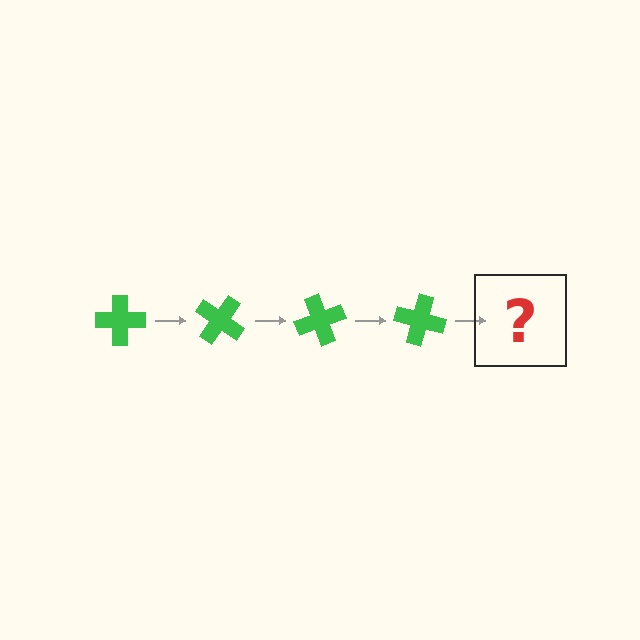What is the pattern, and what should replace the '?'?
The pattern is that the cross rotates 35 degrees each step. The '?' should be a green cross rotated 140 degrees.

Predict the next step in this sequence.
The next step is a green cross rotated 140 degrees.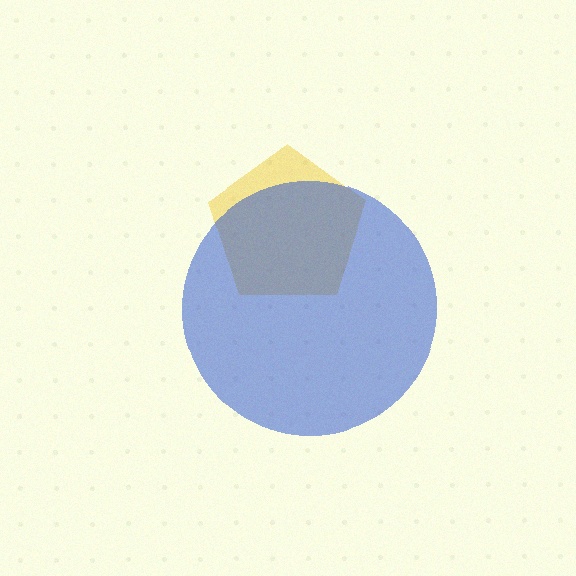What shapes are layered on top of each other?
The layered shapes are: a yellow pentagon, a blue circle.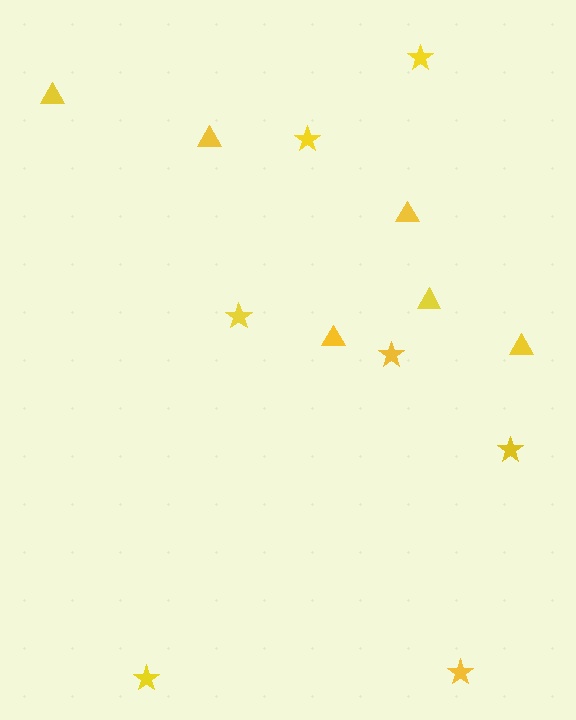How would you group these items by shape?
There are 2 groups: one group of stars (7) and one group of triangles (6).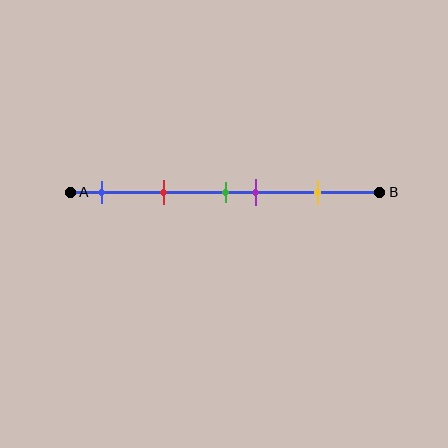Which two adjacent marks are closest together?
The green and purple marks are the closest adjacent pair.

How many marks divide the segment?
There are 5 marks dividing the segment.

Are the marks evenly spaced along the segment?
No, the marks are not evenly spaced.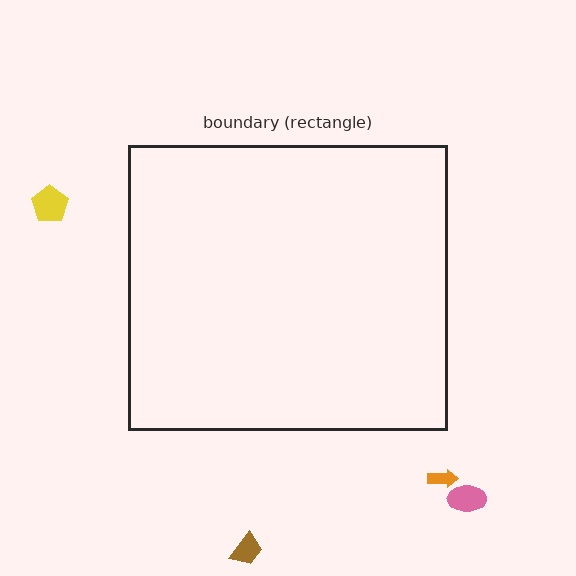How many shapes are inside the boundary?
0 inside, 4 outside.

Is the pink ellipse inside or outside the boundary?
Outside.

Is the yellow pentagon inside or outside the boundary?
Outside.